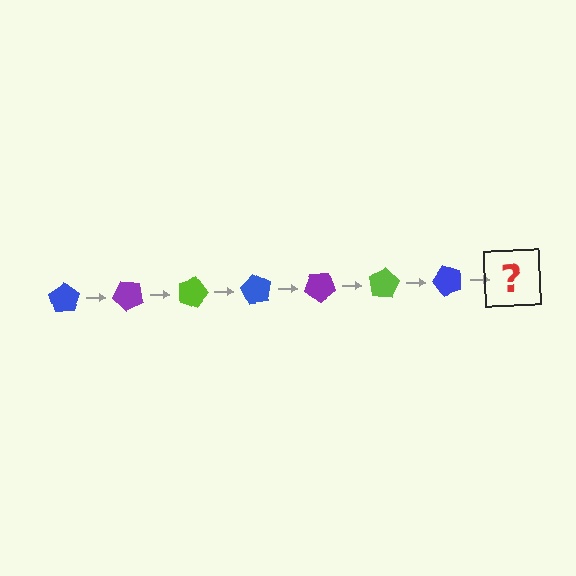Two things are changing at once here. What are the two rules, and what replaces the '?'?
The two rules are that it rotates 45 degrees each step and the color cycles through blue, purple, and lime. The '?' should be a purple pentagon, rotated 315 degrees from the start.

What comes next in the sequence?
The next element should be a purple pentagon, rotated 315 degrees from the start.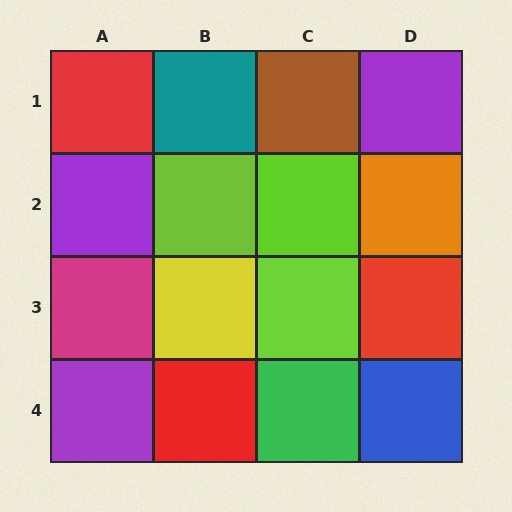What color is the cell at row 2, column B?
Lime.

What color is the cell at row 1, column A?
Red.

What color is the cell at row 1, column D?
Purple.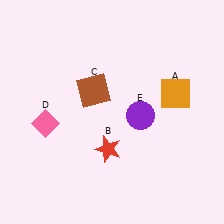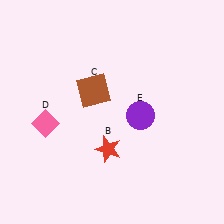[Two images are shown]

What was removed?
The orange square (A) was removed in Image 2.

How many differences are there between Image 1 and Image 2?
There is 1 difference between the two images.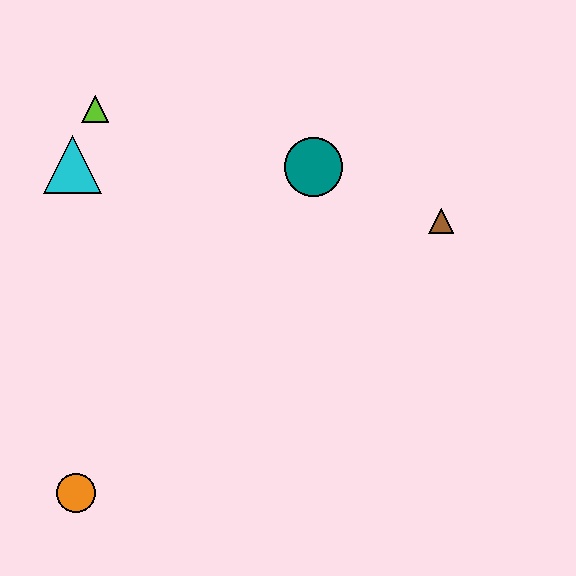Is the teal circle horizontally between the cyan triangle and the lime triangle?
No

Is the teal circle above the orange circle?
Yes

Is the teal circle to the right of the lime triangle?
Yes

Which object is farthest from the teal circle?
The orange circle is farthest from the teal circle.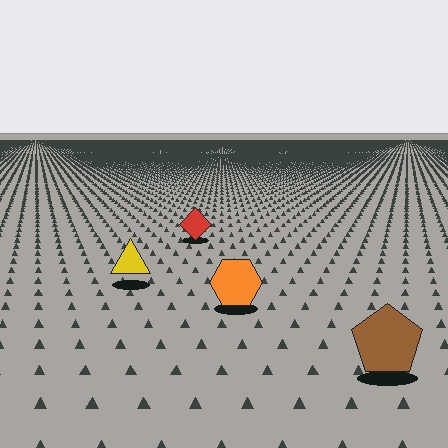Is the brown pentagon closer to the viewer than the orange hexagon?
Yes. The brown pentagon is closer — you can tell from the texture gradient: the ground texture is coarser near it.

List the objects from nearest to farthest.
From nearest to farthest: the brown pentagon, the orange hexagon, the yellow triangle, the red diamond.